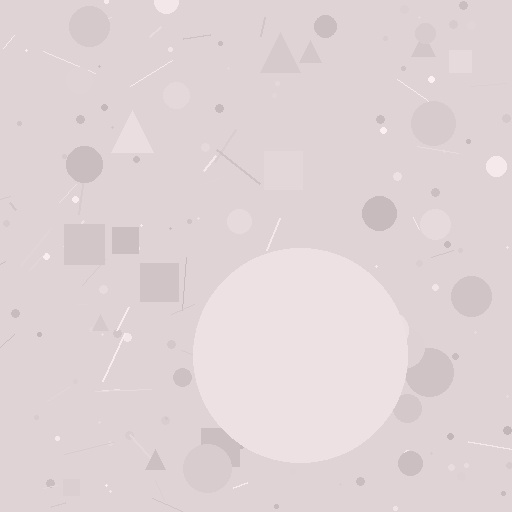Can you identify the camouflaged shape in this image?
The camouflaged shape is a circle.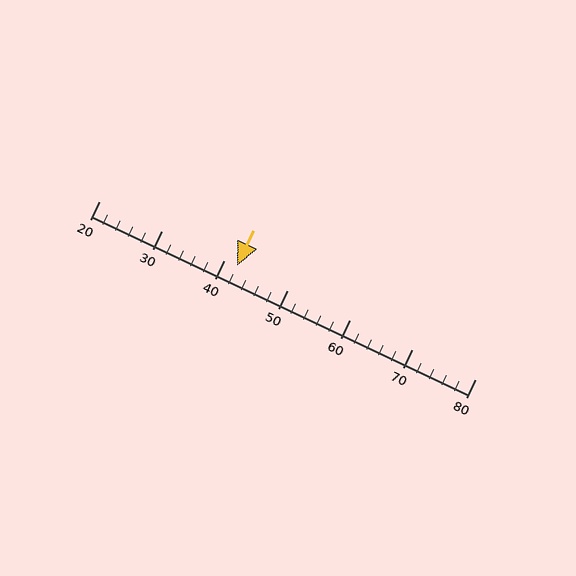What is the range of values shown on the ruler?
The ruler shows values from 20 to 80.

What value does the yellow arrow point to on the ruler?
The yellow arrow points to approximately 42.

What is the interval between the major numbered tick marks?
The major tick marks are spaced 10 units apart.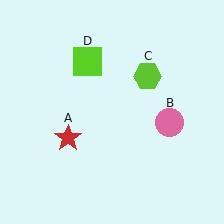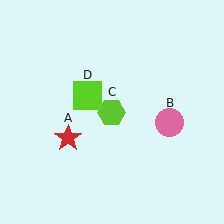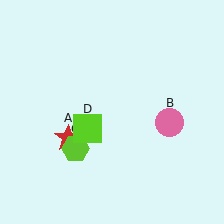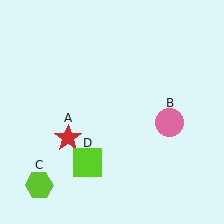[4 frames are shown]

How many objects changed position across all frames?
2 objects changed position: lime hexagon (object C), lime square (object D).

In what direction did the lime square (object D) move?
The lime square (object D) moved down.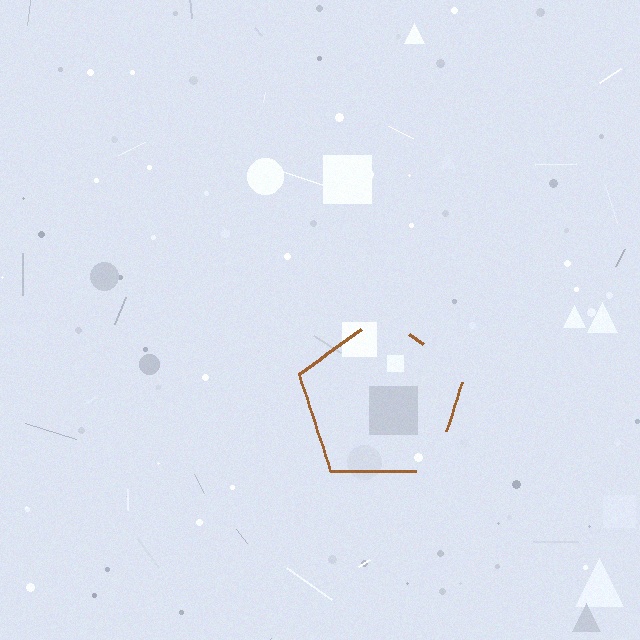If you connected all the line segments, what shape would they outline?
They would outline a pentagon.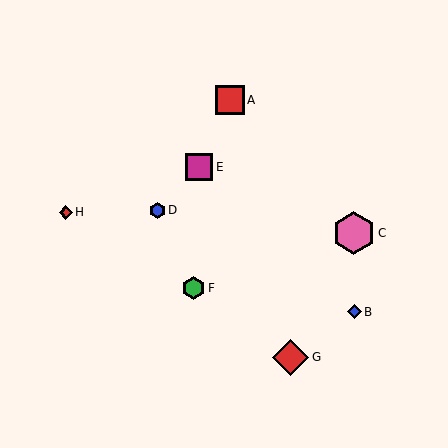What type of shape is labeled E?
Shape E is a magenta square.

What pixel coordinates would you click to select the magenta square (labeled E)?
Click at (199, 167) to select the magenta square E.